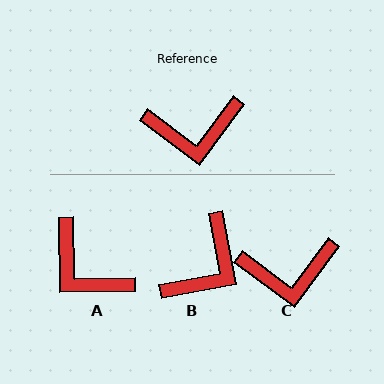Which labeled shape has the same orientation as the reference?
C.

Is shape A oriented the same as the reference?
No, it is off by about 53 degrees.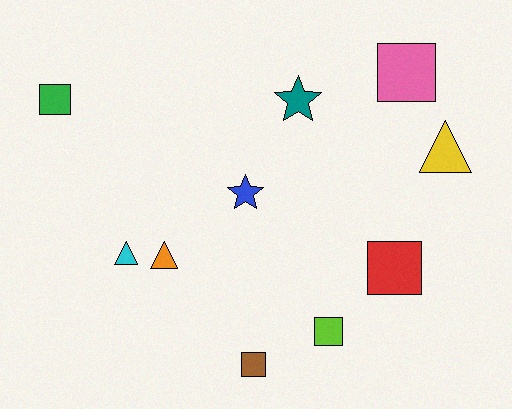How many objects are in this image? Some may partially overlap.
There are 10 objects.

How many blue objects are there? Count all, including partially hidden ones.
There is 1 blue object.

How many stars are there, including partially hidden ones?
There are 2 stars.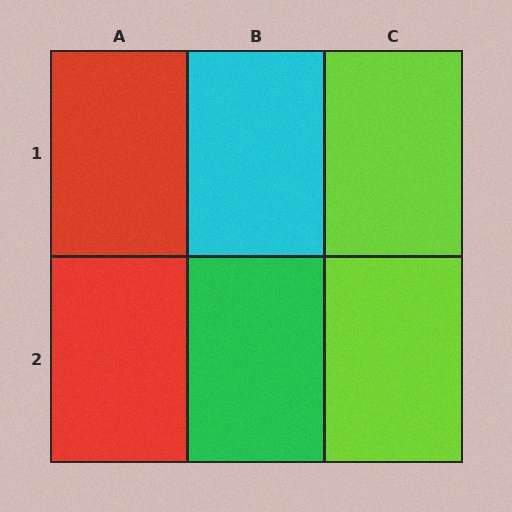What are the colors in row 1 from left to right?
Red, cyan, lime.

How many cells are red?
2 cells are red.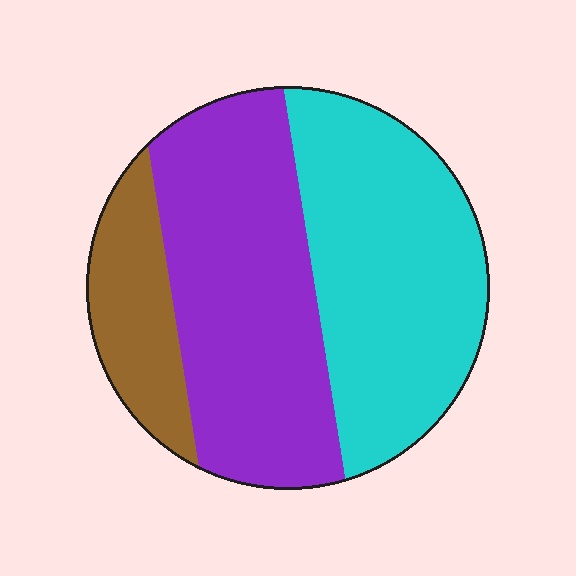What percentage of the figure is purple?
Purple takes up between a third and a half of the figure.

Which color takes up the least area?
Brown, at roughly 15%.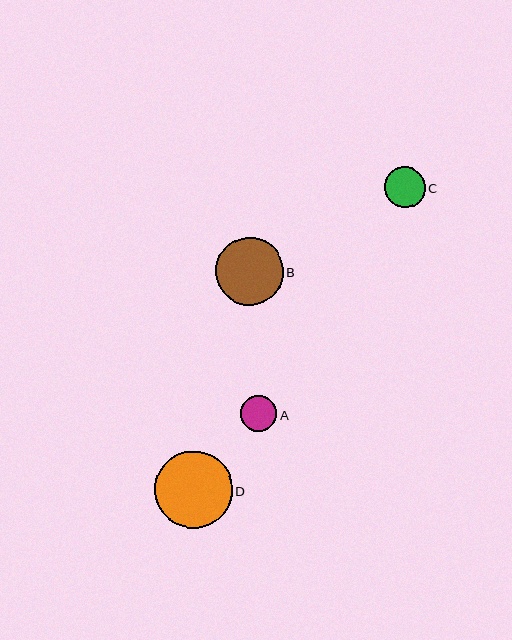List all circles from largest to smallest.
From largest to smallest: D, B, C, A.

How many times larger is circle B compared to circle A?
Circle B is approximately 1.9 times the size of circle A.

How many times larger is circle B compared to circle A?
Circle B is approximately 1.9 times the size of circle A.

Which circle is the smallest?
Circle A is the smallest with a size of approximately 36 pixels.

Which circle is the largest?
Circle D is the largest with a size of approximately 77 pixels.